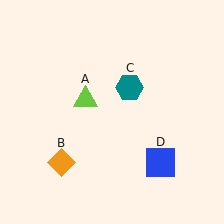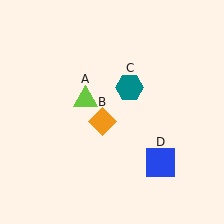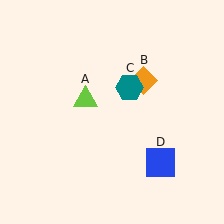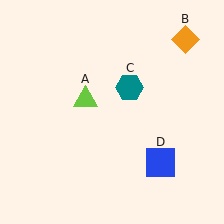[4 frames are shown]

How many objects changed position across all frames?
1 object changed position: orange diamond (object B).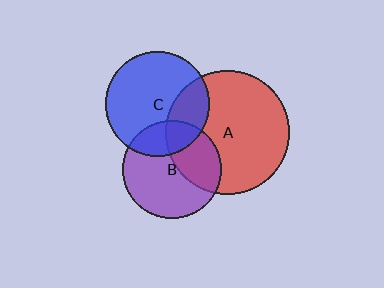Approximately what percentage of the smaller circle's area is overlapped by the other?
Approximately 25%.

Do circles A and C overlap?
Yes.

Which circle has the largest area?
Circle A (red).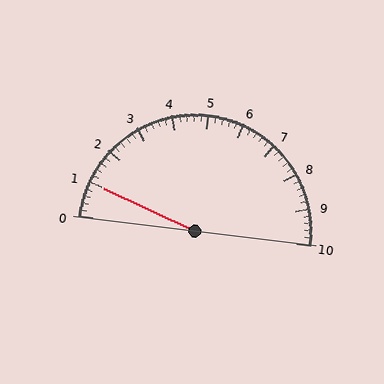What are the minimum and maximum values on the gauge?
The gauge ranges from 0 to 10.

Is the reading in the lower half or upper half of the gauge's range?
The reading is in the lower half of the range (0 to 10).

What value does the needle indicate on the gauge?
The needle indicates approximately 1.0.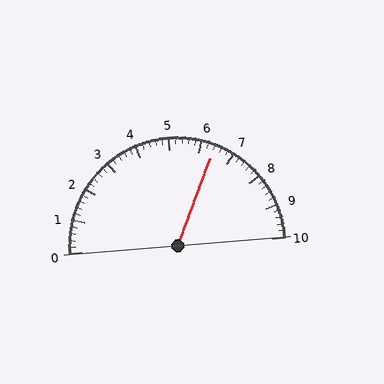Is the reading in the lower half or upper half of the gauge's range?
The reading is in the upper half of the range (0 to 10).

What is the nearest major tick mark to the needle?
The nearest major tick mark is 6.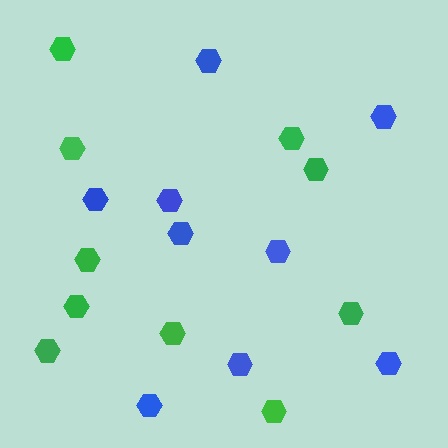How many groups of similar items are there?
There are 2 groups: one group of green hexagons (10) and one group of blue hexagons (9).